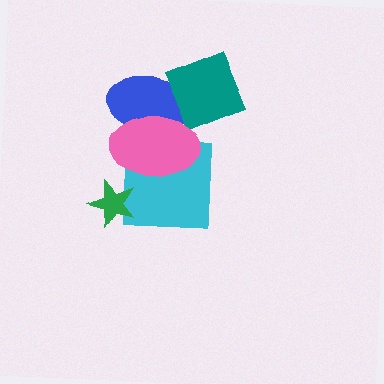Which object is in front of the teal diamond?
The pink ellipse is in front of the teal diamond.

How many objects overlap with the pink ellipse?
3 objects overlap with the pink ellipse.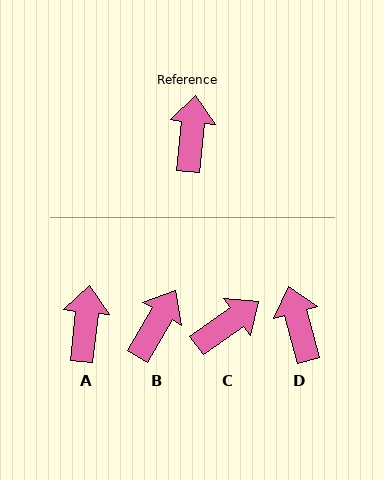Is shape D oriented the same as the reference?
No, it is off by about 22 degrees.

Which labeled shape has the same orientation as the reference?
A.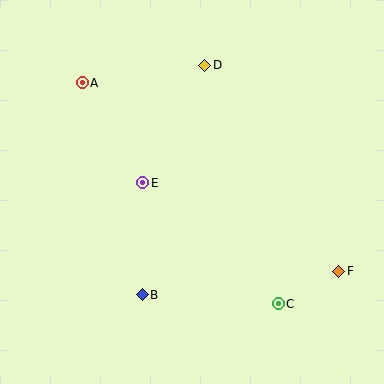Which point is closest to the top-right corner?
Point D is closest to the top-right corner.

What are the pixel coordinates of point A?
Point A is at (82, 83).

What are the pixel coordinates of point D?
Point D is at (205, 65).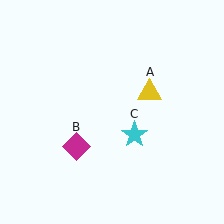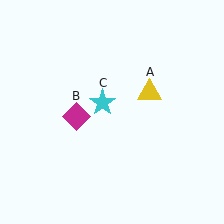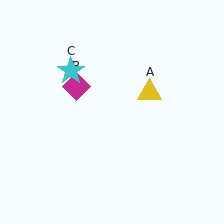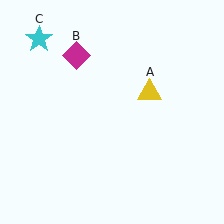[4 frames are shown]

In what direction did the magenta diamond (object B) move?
The magenta diamond (object B) moved up.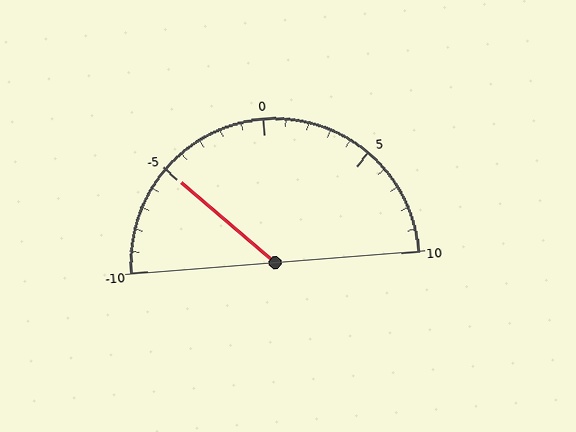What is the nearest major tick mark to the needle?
The nearest major tick mark is -5.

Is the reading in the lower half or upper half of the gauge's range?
The reading is in the lower half of the range (-10 to 10).